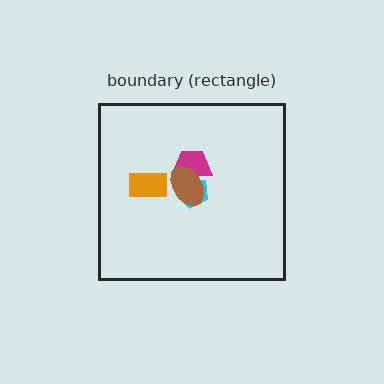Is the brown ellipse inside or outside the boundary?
Inside.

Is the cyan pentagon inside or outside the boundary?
Inside.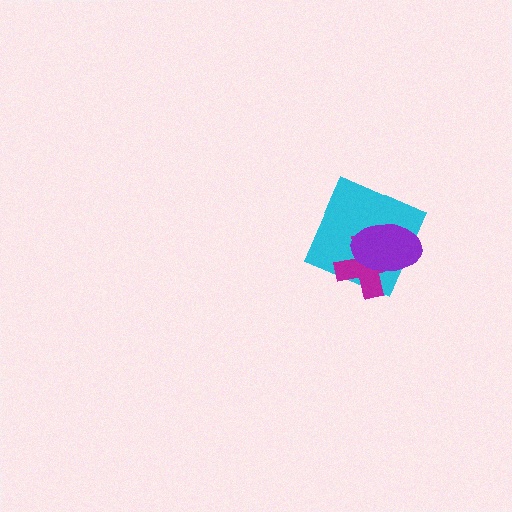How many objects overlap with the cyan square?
2 objects overlap with the cyan square.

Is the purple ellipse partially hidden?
No, no other shape covers it.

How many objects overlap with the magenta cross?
2 objects overlap with the magenta cross.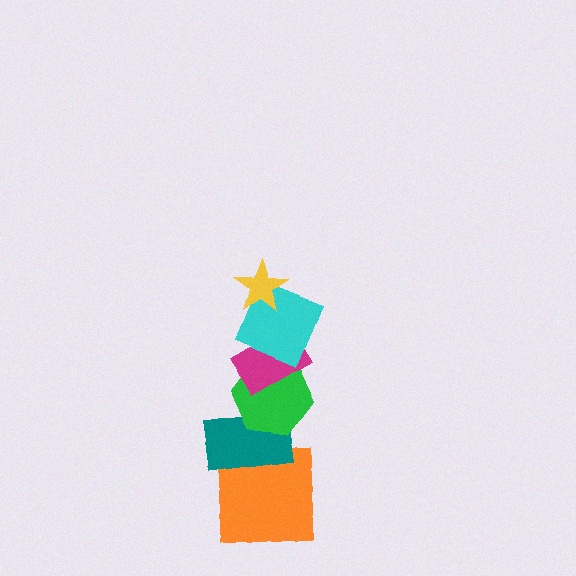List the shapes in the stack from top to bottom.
From top to bottom: the yellow star, the cyan square, the magenta rectangle, the green hexagon, the teal rectangle, the orange square.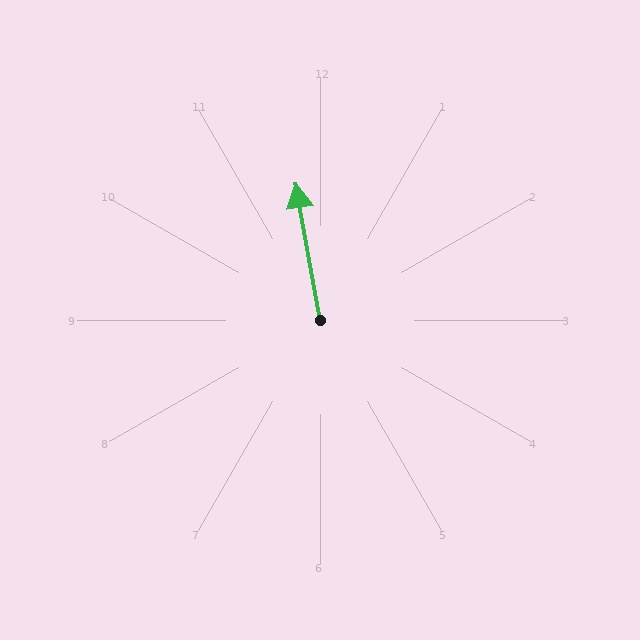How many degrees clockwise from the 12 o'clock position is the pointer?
Approximately 350 degrees.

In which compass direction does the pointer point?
North.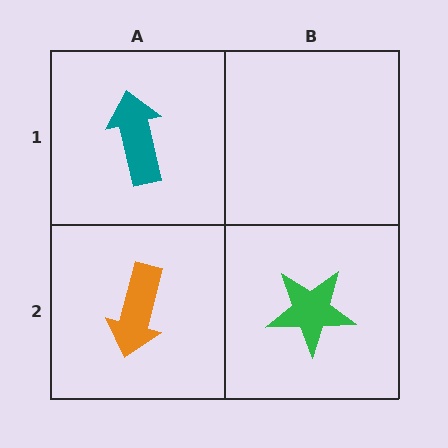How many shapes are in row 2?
2 shapes.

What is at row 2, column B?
A green star.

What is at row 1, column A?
A teal arrow.